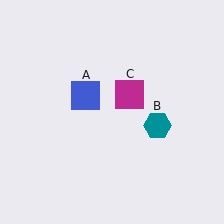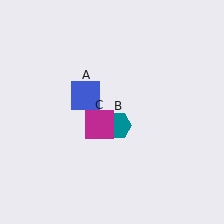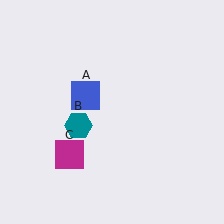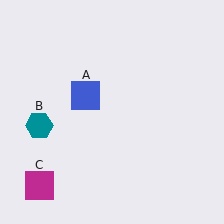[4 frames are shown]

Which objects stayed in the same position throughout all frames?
Blue square (object A) remained stationary.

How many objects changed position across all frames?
2 objects changed position: teal hexagon (object B), magenta square (object C).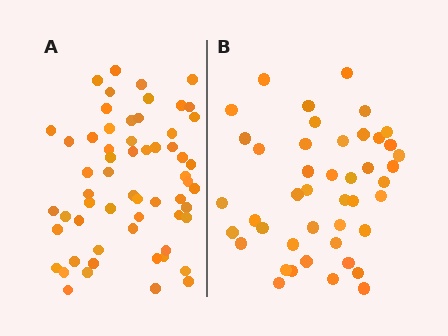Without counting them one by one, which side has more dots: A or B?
Region A (the left region) has more dots.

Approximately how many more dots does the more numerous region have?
Region A has approximately 15 more dots than region B.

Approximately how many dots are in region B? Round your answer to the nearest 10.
About 40 dots. (The exact count is 44, which rounds to 40.)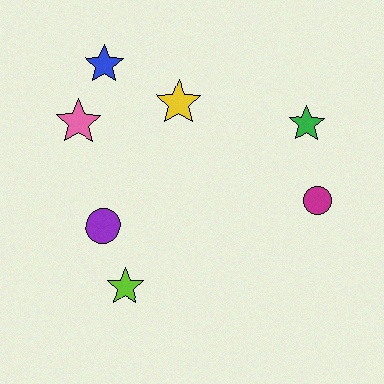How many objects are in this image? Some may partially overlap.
There are 7 objects.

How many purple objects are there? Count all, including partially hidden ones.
There is 1 purple object.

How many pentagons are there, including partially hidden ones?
There are no pentagons.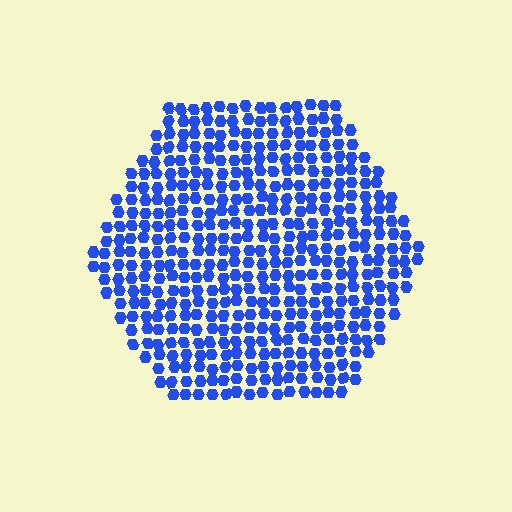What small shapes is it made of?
It is made of small hexagons.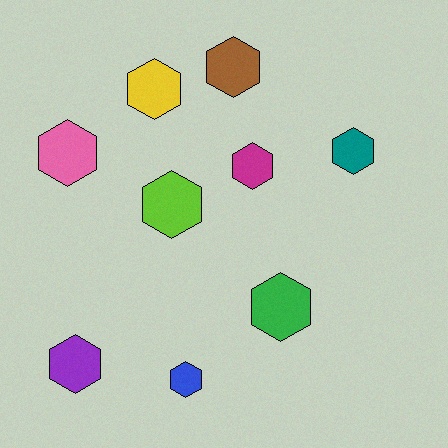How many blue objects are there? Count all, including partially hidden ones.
There is 1 blue object.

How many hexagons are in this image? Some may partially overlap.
There are 9 hexagons.